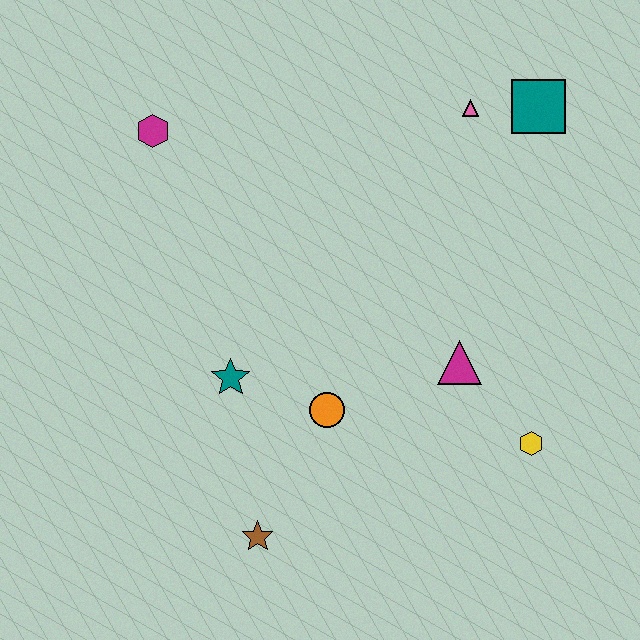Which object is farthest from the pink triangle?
The brown star is farthest from the pink triangle.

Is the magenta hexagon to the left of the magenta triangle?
Yes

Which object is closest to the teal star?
The orange circle is closest to the teal star.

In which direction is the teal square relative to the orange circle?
The teal square is above the orange circle.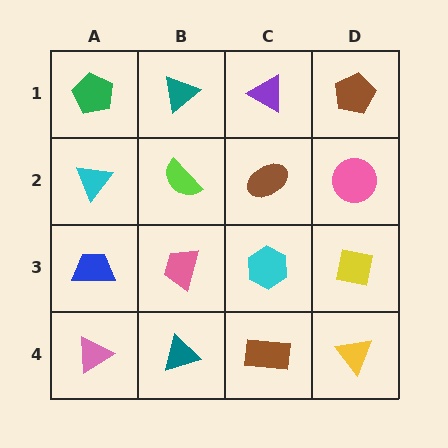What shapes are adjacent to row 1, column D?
A pink circle (row 2, column D), a purple triangle (row 1, column C).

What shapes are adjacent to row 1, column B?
A lime semicircle (row 2, column B), a green pentagon (row 1, column A), a purple triangle (row 1, column C).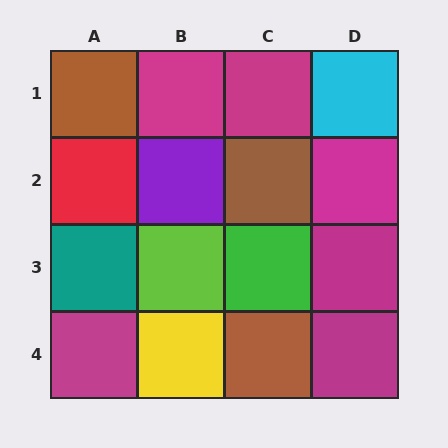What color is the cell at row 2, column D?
Magenta.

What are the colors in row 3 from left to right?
Teal, lime, green, magenta.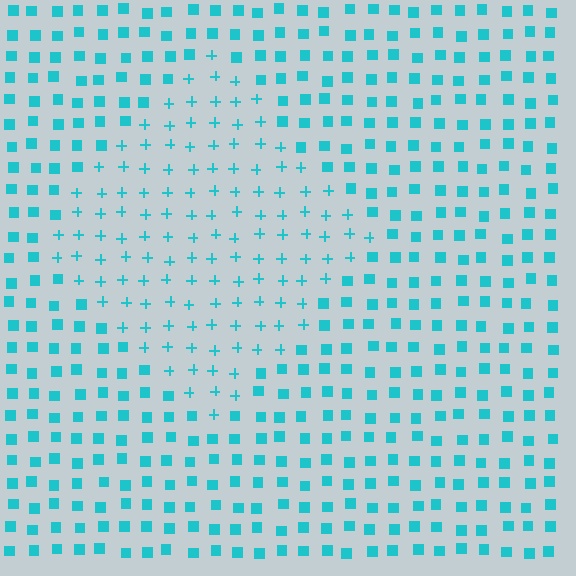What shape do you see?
I see a diamond.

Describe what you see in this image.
The image is filled with small cyan elements arranged in a uniform grid. A diamond-shaped region contains plus signs, while the surrounding area contains squares. The boundary is defined purely by the change in element shape.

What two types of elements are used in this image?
The image uses plus signs inside the diamond region and squares outside it.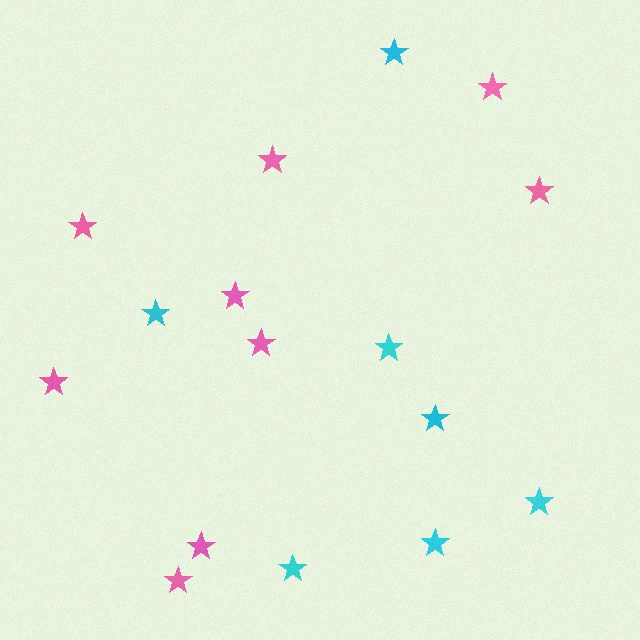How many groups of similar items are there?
There are 2 groups: one group of pink stars (9) and one group of cyan stars (7).